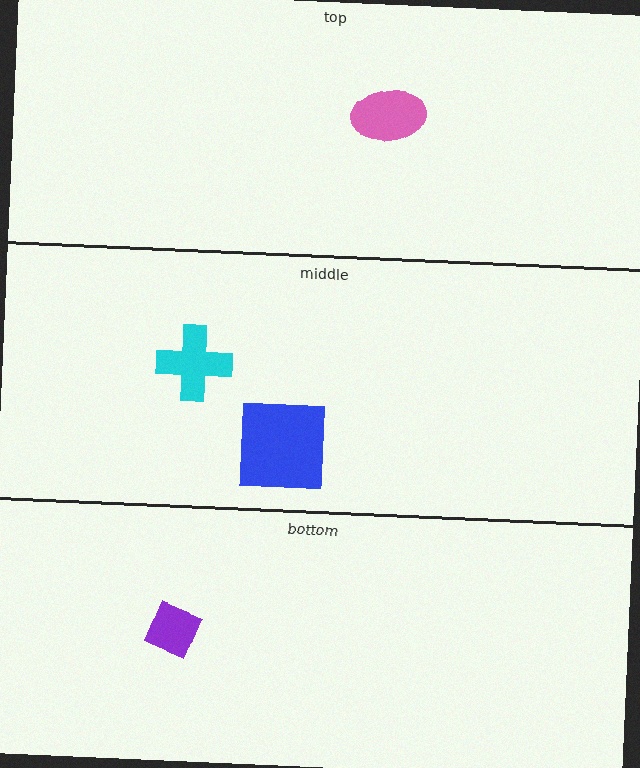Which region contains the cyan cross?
The middle region.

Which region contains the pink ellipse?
The top region.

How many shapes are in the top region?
1.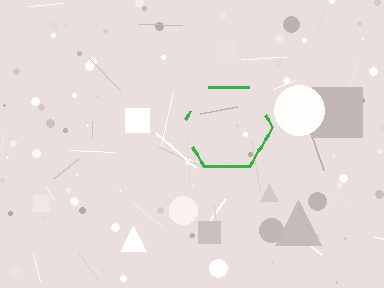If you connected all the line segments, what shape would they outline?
They would outline a hexagon.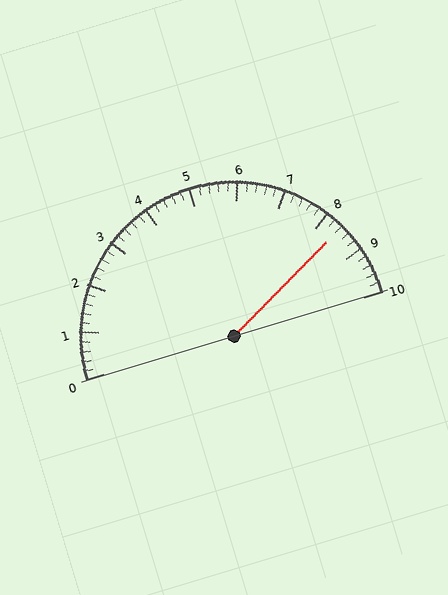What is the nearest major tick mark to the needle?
The nearest major tick mark is 8.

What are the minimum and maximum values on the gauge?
The gauge ranges from 0 to 10.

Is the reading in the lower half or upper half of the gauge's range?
The reading is in the upper half of the range (0 to 10).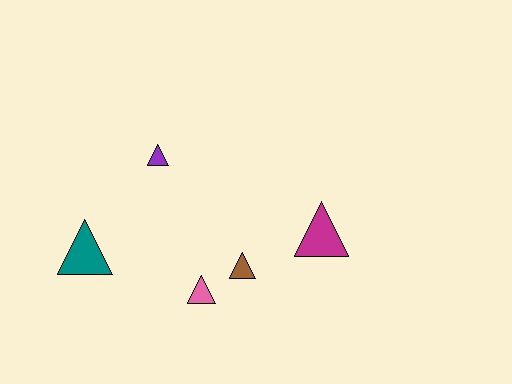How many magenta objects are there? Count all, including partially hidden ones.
There is 1 magenta object.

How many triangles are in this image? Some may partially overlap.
There are 5 triangles.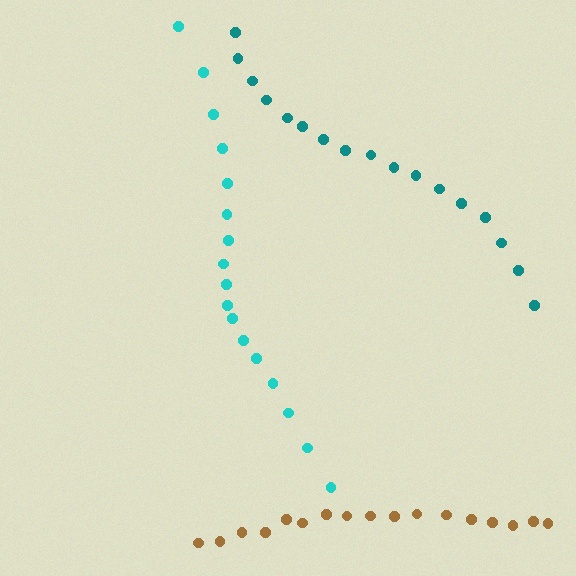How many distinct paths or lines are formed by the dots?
There are 3 distinct paths.